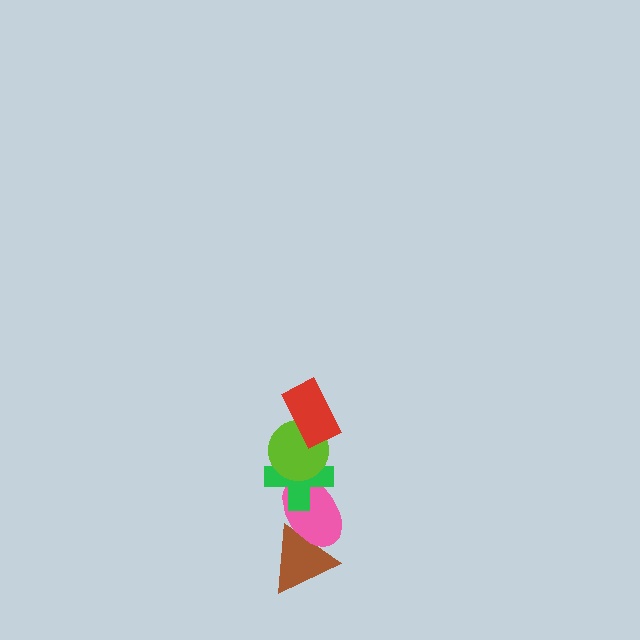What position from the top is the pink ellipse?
The pink ellipse is 4th from the top.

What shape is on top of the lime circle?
The red rectangle is on top of the lime circle.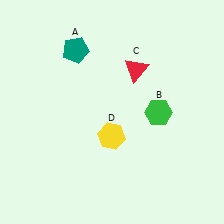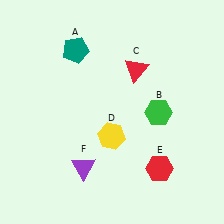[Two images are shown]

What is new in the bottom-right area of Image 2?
A red hexagon (E) was added in the bottom-right area of Image 2.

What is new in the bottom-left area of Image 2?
A purple triangle (F) was added in the bottom-left area of Image 2.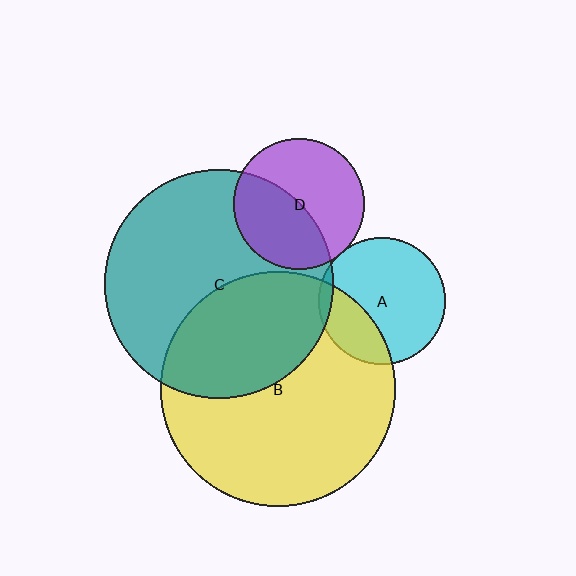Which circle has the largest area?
Circle B (yellow).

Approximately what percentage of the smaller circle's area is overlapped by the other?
Approximately 5%.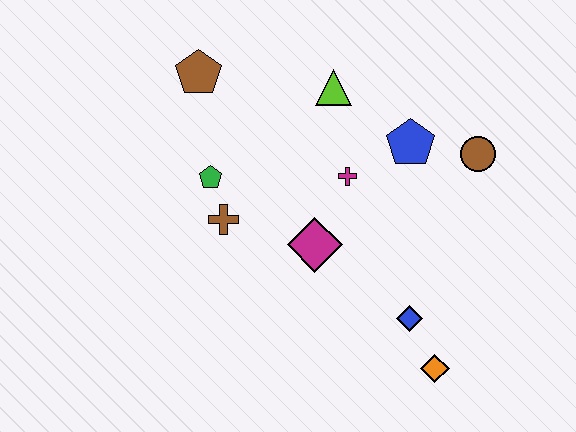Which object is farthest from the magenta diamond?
The brown pentagon is farthest from the magenta diamond.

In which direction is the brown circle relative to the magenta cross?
The brown circle is to the right of the magenta cross.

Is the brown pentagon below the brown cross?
No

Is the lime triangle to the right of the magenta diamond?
Yes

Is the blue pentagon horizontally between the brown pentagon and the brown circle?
Yes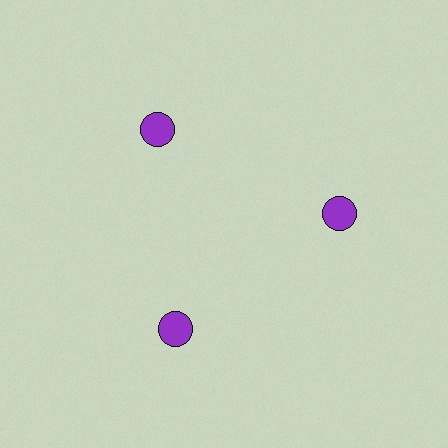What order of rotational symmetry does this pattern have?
This pattern has 3-fold rotational symmetry.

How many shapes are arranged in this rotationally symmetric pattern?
There are 3 shapes, arranged in 3 groups of 1.